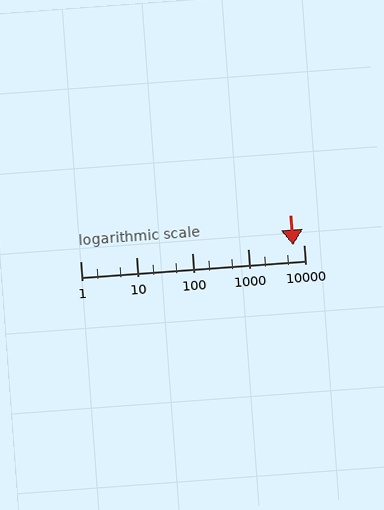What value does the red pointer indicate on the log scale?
The pointer indicates approximately 6500.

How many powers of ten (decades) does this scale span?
The scale spans 4 decades, from 1 to 10000.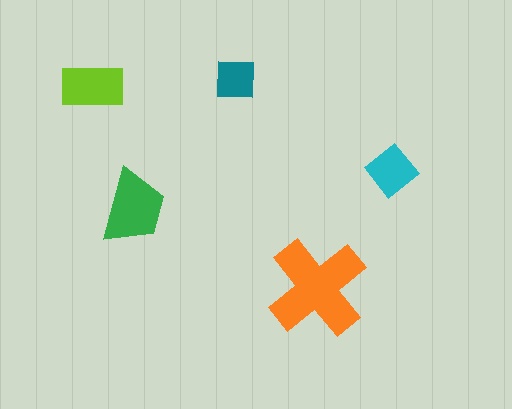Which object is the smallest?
The teal square.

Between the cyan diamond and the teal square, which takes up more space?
The cyan diamond.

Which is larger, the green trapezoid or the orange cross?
The orange cross.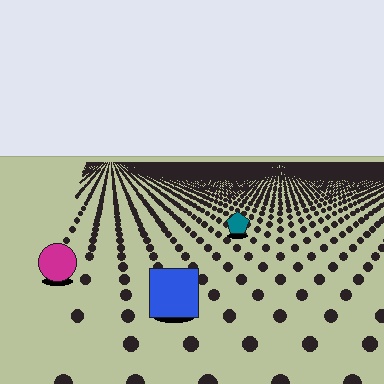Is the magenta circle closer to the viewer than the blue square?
No. The blue square is closer — you can tell from the texture gradient: the ground texture is coarser near it.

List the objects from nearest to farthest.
From nearest to farthest: the blue square, the magenta circle, the teal pentagon.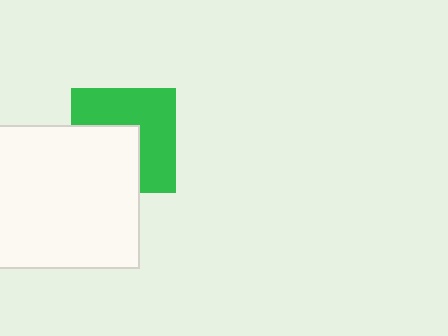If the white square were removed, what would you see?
You would see the complete green square.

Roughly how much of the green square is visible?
About half of it is visible (roughly 58%).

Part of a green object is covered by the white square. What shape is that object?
It is a square.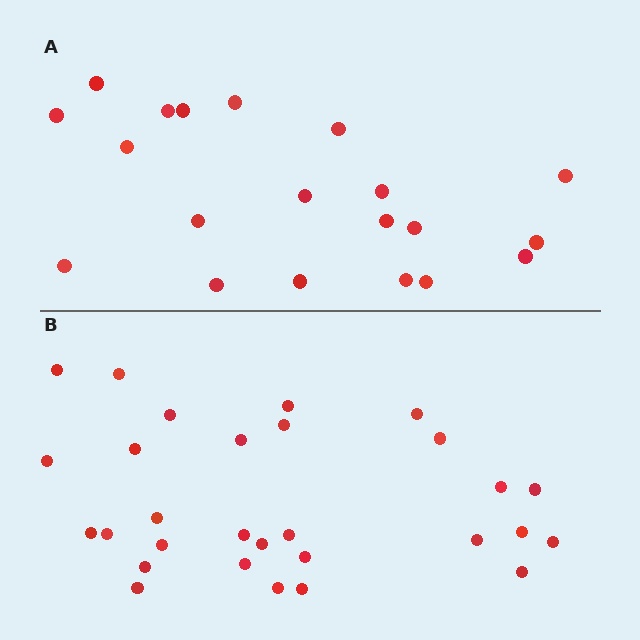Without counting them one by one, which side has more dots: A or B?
Region B (the bottom region) has more dots.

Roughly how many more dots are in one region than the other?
Region B has roughly 8 or so more dots than region A.